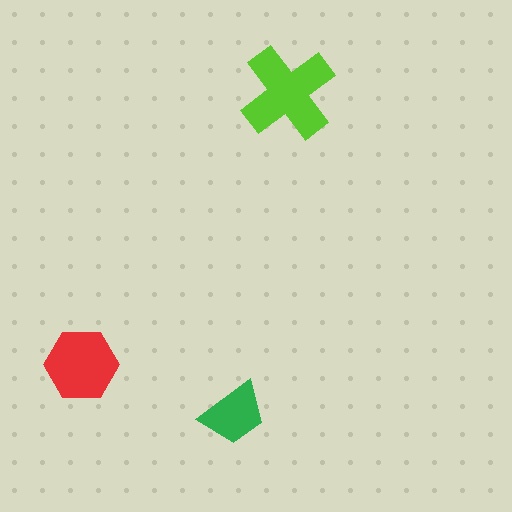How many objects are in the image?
There are 3 objects in the image.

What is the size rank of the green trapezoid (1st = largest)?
3rd.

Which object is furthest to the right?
The lime cross is rightmost.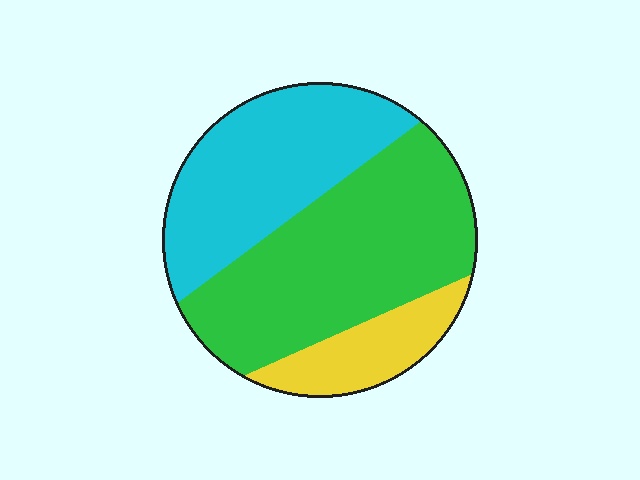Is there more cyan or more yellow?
Cyan.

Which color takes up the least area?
Yellow, at roughly 15%.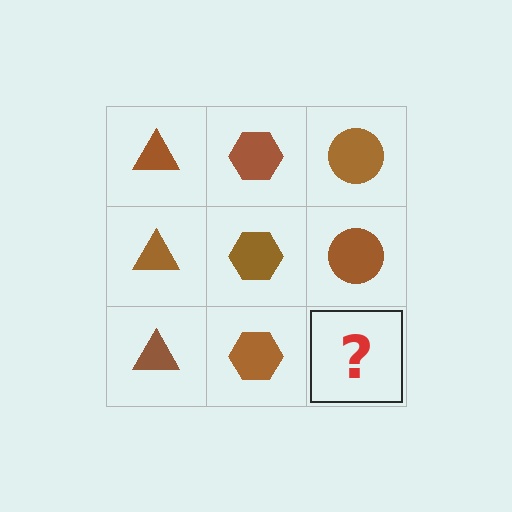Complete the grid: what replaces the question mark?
The question mark should be replaced with a brown circle.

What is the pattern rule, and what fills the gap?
The rule is that each column has a consistent shape. The gap should be filled with a brown circle.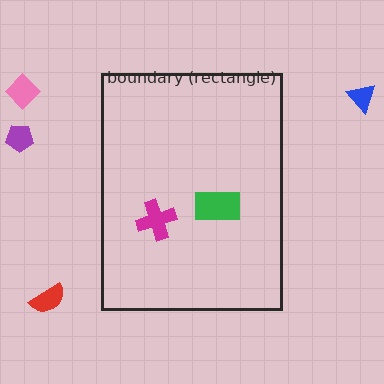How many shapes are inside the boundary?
2 inside, 4 outside.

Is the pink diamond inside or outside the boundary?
Outside.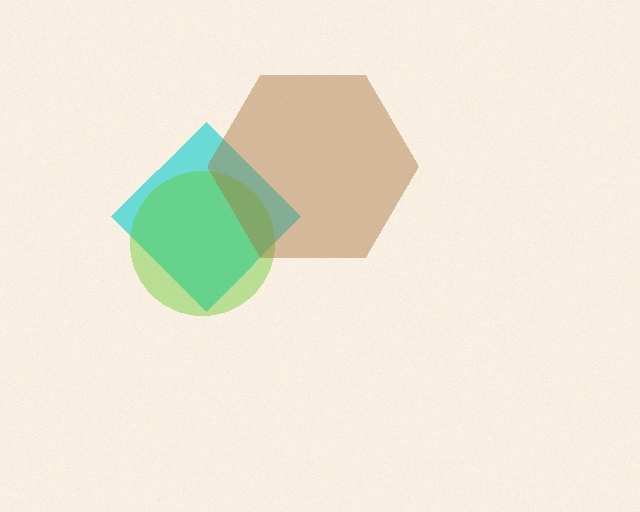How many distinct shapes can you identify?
There are 3 distinct shapes: a cyan diamond, a lime circle, a brown hexagon.